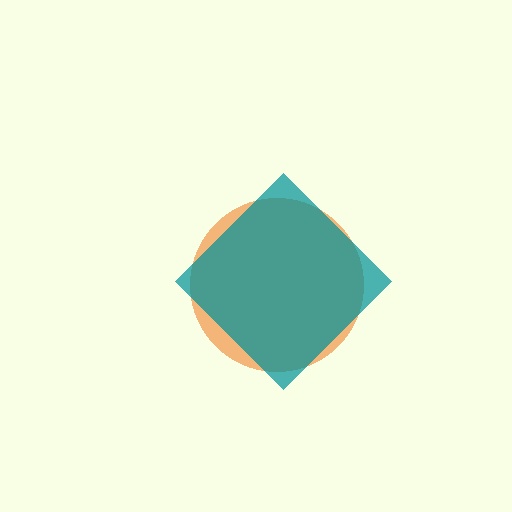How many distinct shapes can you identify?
There are 2 distinct shapes: an orange circle, a teal diamond.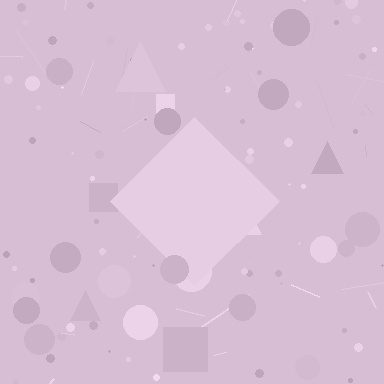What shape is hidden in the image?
A diamond is hidden in the image.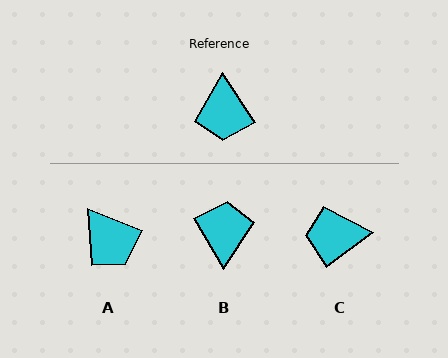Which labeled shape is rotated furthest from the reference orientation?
B, about 177 degrees away.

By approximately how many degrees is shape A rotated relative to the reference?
Approximately 34 degrees counter-clockwise.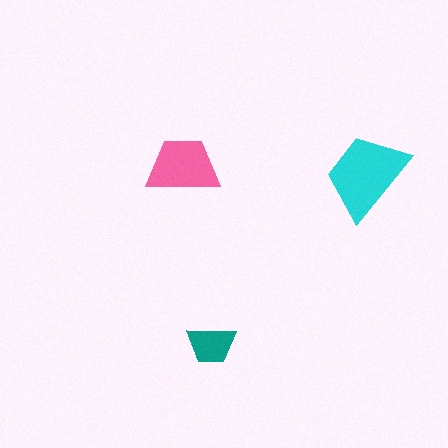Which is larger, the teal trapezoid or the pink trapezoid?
The pink one.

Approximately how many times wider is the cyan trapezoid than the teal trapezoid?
About 2 times wider.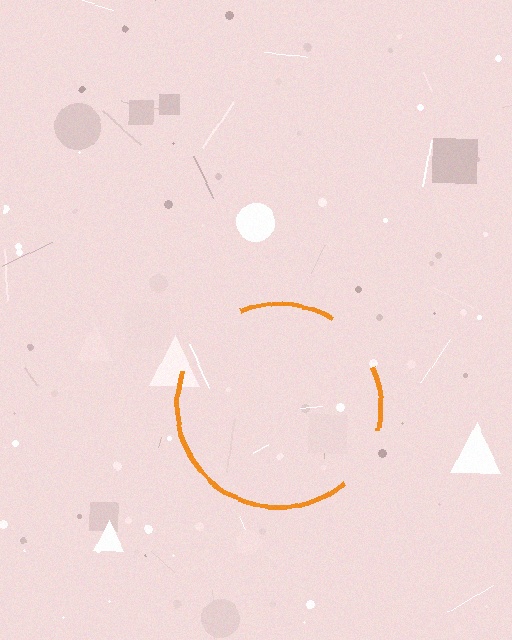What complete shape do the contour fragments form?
The contour fragments form a circle.